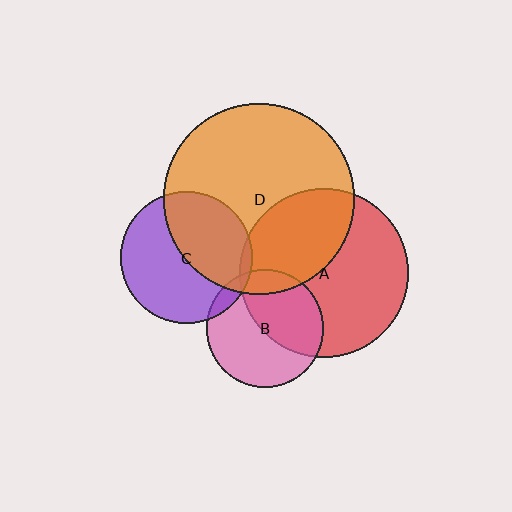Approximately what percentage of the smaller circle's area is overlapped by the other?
Approximately 10%.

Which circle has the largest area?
Circle D (orange).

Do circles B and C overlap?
Yes.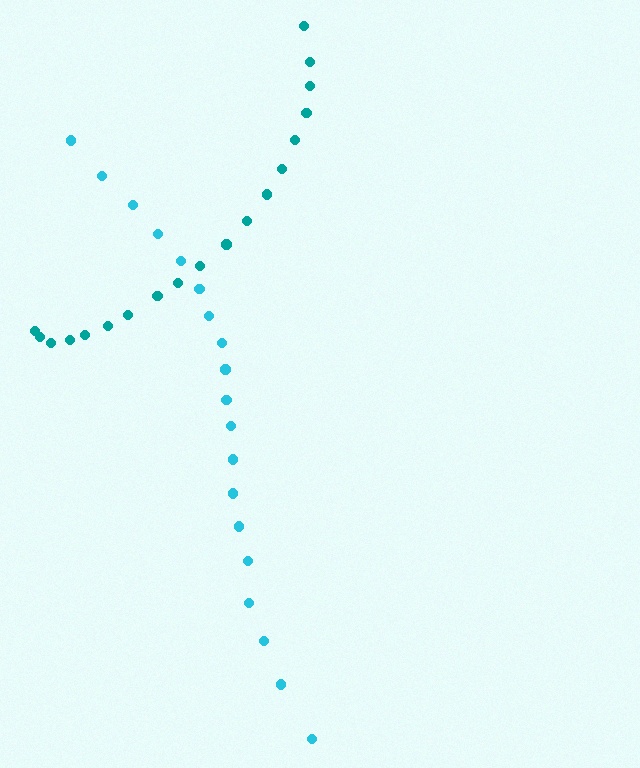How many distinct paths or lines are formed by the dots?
There are 2 distinct paths.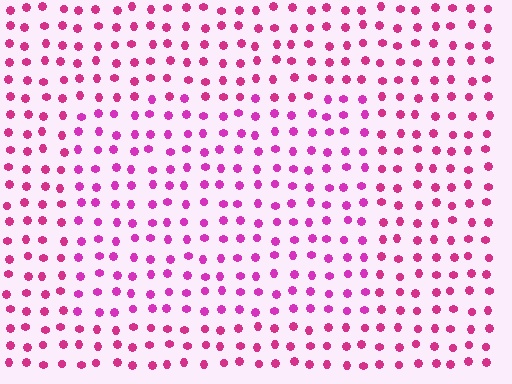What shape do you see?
I see a rectangle.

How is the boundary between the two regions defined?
The boundary is defined purely by a slight shift in hue (about 19 degrees). Spacing, size, and orientation are identical on both sides.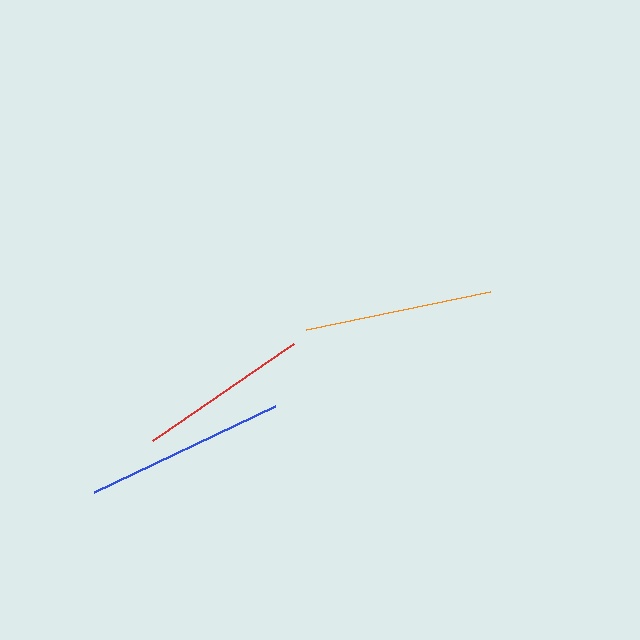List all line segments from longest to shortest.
From longest to shortest: blue, orange, red.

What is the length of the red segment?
The red segment is approximately 171 pixels long.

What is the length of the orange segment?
The orange segment is approximately 188 pixels long.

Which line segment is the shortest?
The red line is the shortest at approximately 171 pixels.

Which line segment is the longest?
The blue line is the longest at approximately 200 pixels.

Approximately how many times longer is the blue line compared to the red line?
The blue line is approximately 1.2 times the length of the red line.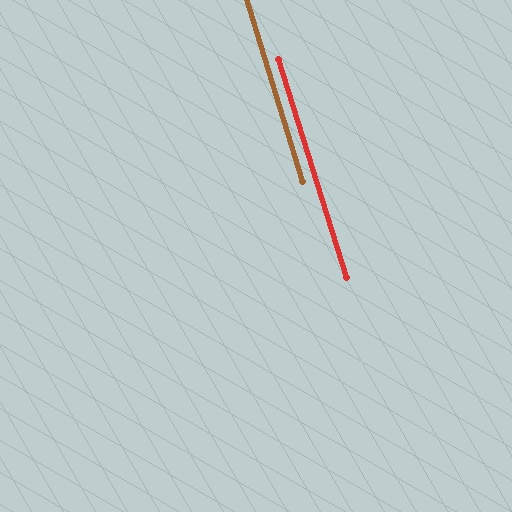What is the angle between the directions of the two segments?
Approximately 0 degrees.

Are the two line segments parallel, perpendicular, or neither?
Parallel — their directions differ by only 0.5°.